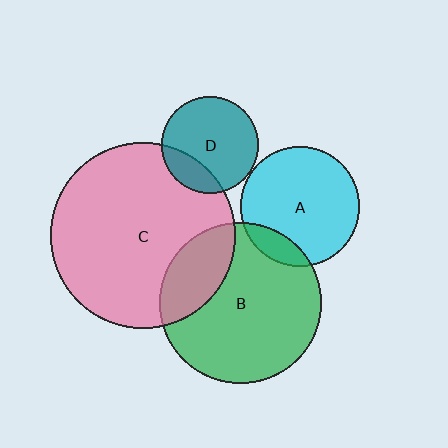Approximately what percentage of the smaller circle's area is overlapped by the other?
Approximately 20%.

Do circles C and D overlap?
Yes.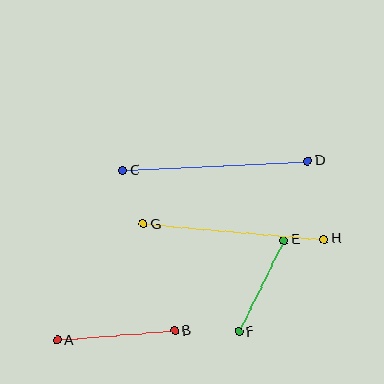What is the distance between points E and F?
The distance is approximately 102 pixels.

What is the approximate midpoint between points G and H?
The midpoint is at approximately (234, 232) pixels.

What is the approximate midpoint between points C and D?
The midpoint is at approximately (215, 166) pixels.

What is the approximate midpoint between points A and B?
The midpoint is at approximately (116, 336) pixels.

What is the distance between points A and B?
The distance is approximately 118 pixels.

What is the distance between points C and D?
The distance is approximately 185 pixels.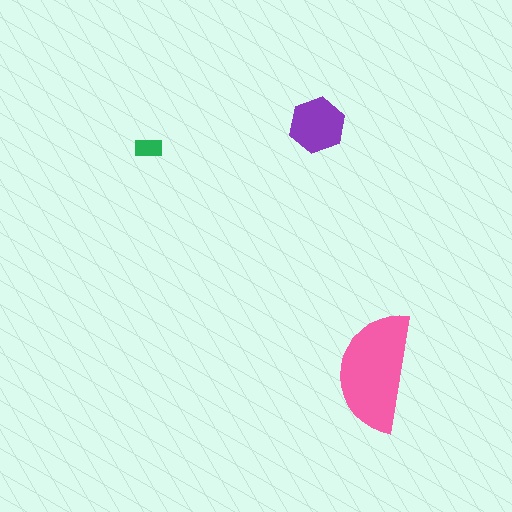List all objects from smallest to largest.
The green rectangle, the purple hexagon, the pink semicircle.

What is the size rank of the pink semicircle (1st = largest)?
1st.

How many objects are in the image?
There are 3 objects in the image.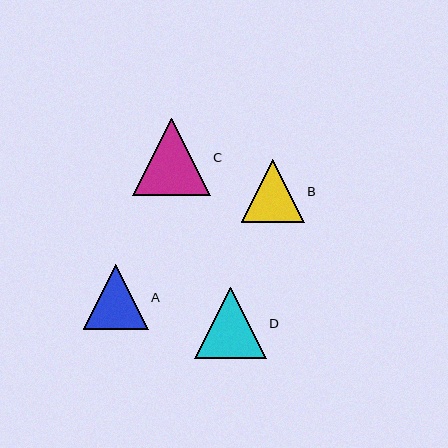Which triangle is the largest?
Triangle C is the largest with a size of approximately 77 pixels.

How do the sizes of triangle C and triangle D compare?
Triangle C and triangle D are approximately the same size.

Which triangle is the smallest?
Triangle B is the smallest with a size of approximately 63 pixels.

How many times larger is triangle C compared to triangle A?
Triangle C is approximately 1.2 times the size of triangle A.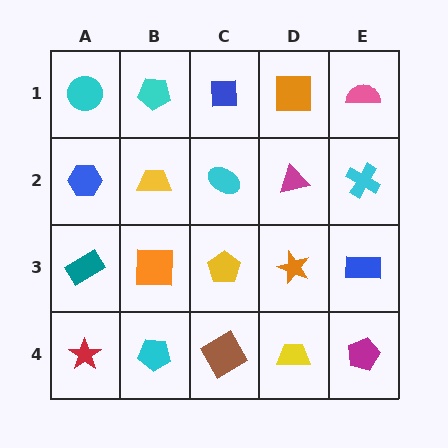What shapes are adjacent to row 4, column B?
An orange square (row 3, column B), a red star (row 4, column A), a brown diamond (row 4, column C).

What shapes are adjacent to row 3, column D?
A magenta triangle (row 2, column D), a yellow trapezoid (row 4, column D), a yellow pentagon (row 3, column C), a blue rectangle (row 3, column E).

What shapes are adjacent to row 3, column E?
A cyan cross (row 2, column E), a magenta pentagon (row 4, column E), an orange star (row 3, column D).